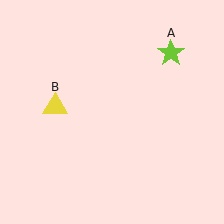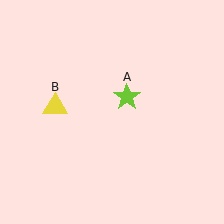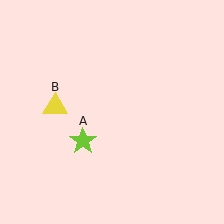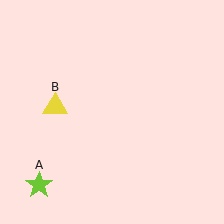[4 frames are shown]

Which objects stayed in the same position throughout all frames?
Yellow triangle (object B) remained stationary.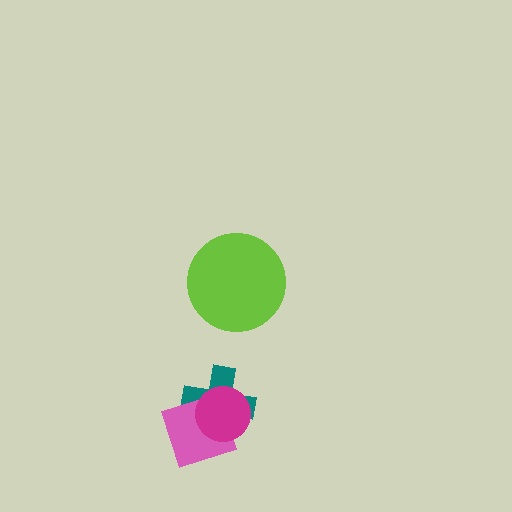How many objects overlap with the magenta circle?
2 objects overlap with the magenta circle.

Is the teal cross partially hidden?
Yes, it is partially covered by another shape.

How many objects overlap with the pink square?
2 objects overlap with the pink square.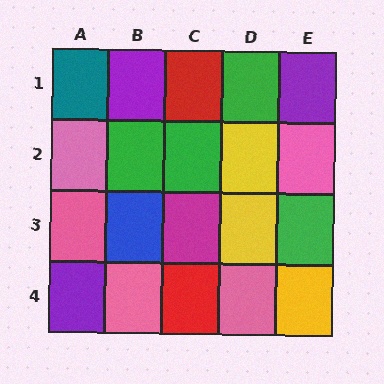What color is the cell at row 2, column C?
Green.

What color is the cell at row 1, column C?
Red.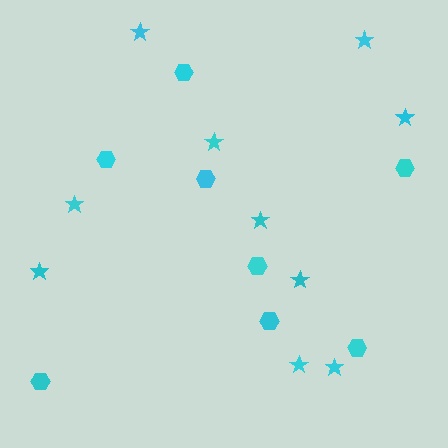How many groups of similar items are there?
There are 2 groups: one group of stars (10) and one group of hexagons (8).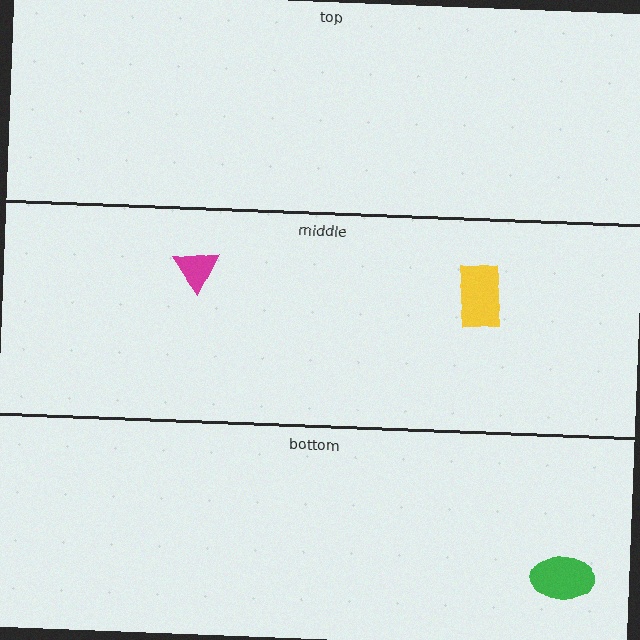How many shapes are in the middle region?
2.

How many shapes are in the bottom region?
1.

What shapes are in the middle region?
The yellow rectangle, the magenta triangle.